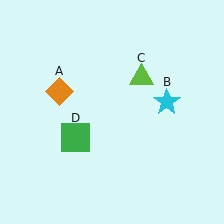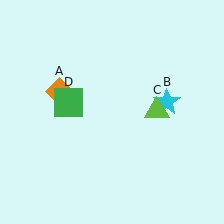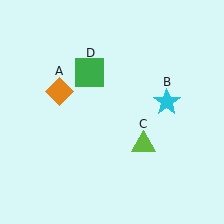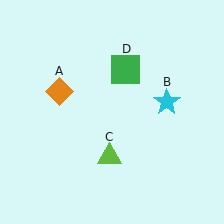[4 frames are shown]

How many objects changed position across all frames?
2 objects changed position: lime triangle (object C), green square (object D).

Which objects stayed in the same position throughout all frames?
Orange diamond (object A) and cyan star (object B) remained stationary.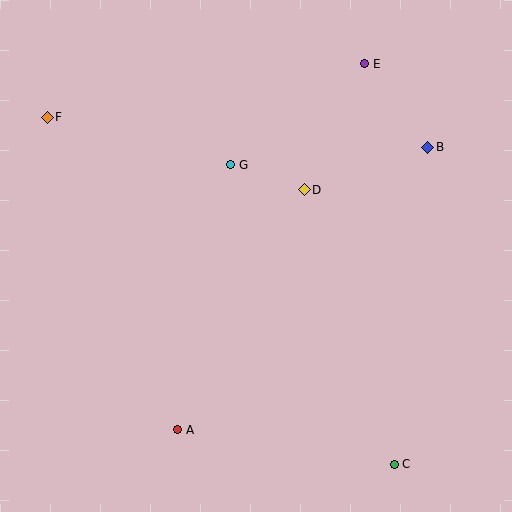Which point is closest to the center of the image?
Point D at (304, 190) is closest to the center.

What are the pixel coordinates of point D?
Point D is at (304, 190).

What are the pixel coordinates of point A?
Point A is at (178, 430).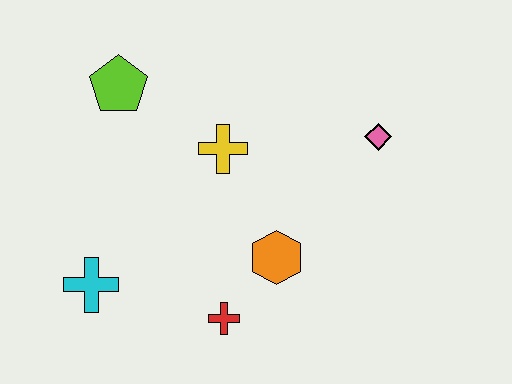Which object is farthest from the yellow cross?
The cyan cross is farthest from the yellow cross.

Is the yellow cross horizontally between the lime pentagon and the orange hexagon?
Yes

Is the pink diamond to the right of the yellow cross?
Yes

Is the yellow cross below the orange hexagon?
No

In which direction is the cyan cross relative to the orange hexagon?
The cyan cross is to the left of the orange hexagon.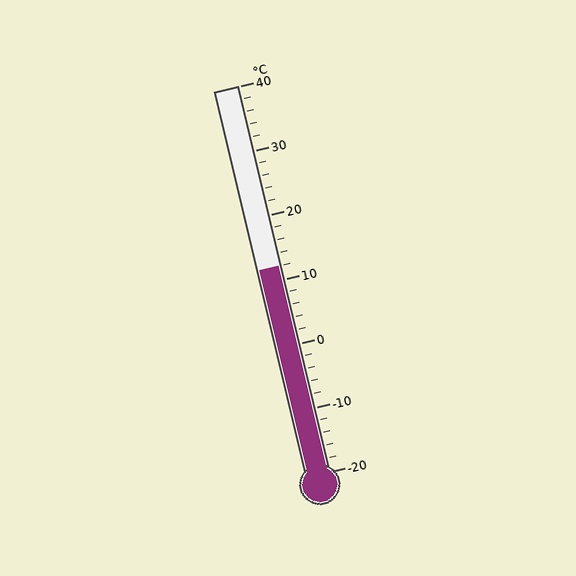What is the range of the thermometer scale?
The thermometer scale ranges from -20°C to 40°C.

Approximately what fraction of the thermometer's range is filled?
The thermometer is filled to approximately 55% of its range.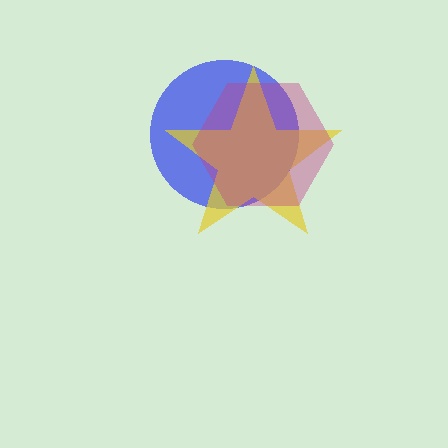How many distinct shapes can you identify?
There are 3 distinct shapes: a blue circle, a yellow star, a magenta hexagon.